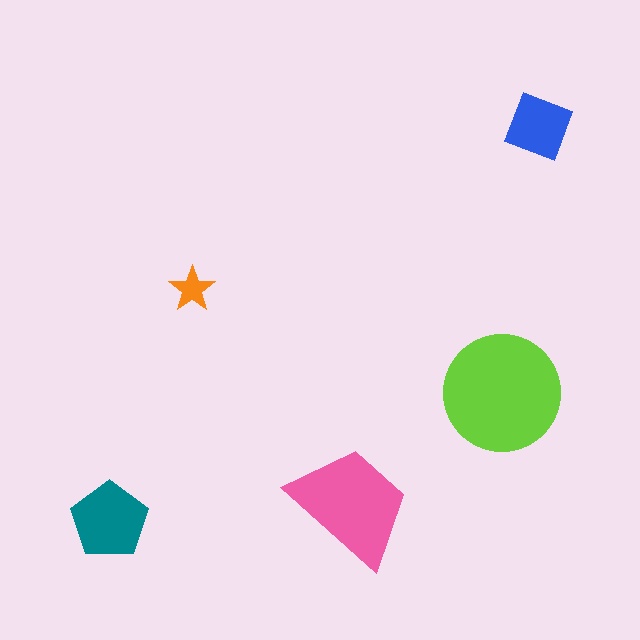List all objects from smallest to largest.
The orange star, the blue diamond, the teal pentagon, the pink trapezoid, the lime circle.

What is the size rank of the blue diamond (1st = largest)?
4th.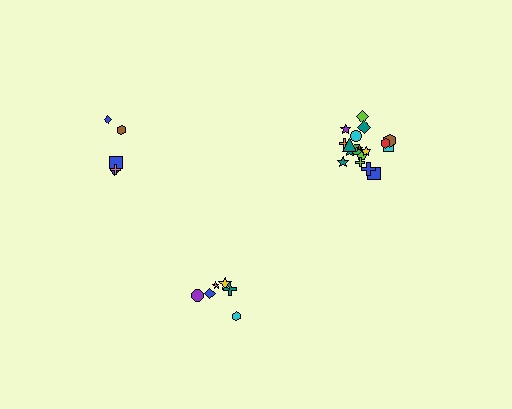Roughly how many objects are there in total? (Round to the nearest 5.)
Roughly 30 objects in total.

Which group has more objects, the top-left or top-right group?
The top-right group.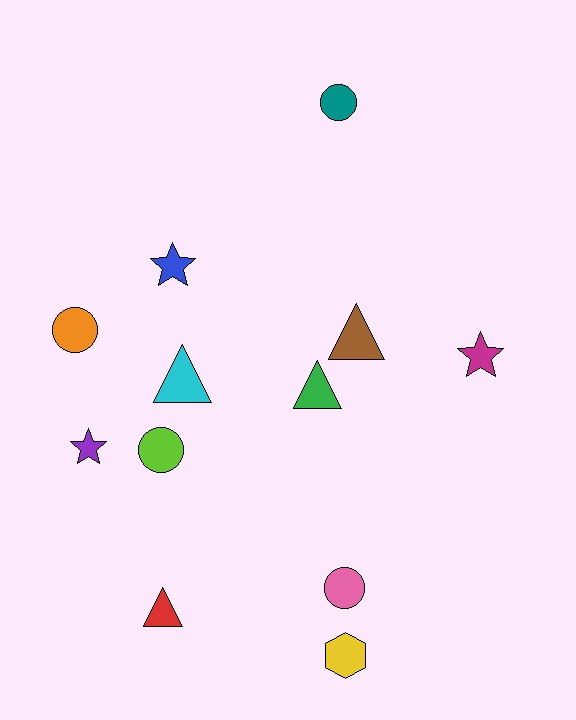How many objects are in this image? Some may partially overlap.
There are 12 objects.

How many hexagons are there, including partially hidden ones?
There is 1 hexagon.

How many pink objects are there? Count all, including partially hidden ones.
There is 1 pink object.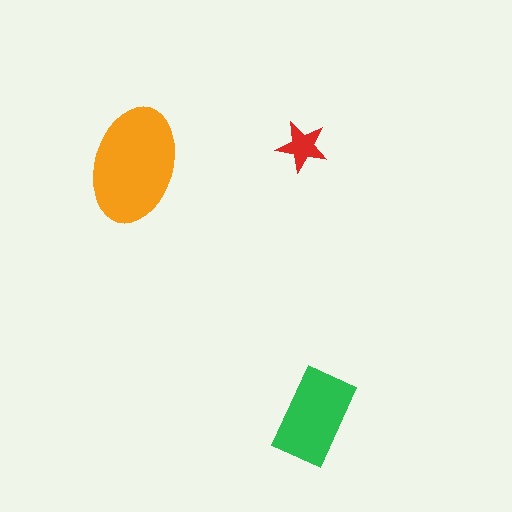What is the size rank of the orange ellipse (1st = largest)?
1st.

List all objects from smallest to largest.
The red star, the green rectangle, the orange ellipse.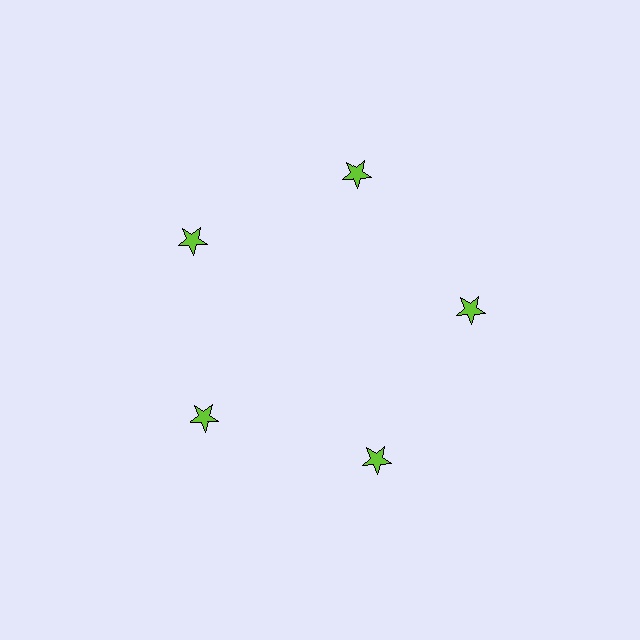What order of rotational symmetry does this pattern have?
This pattern has 5-fold rotational symmetry.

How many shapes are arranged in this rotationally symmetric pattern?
There are 5 shapes, arranged in 5 groups of 1.